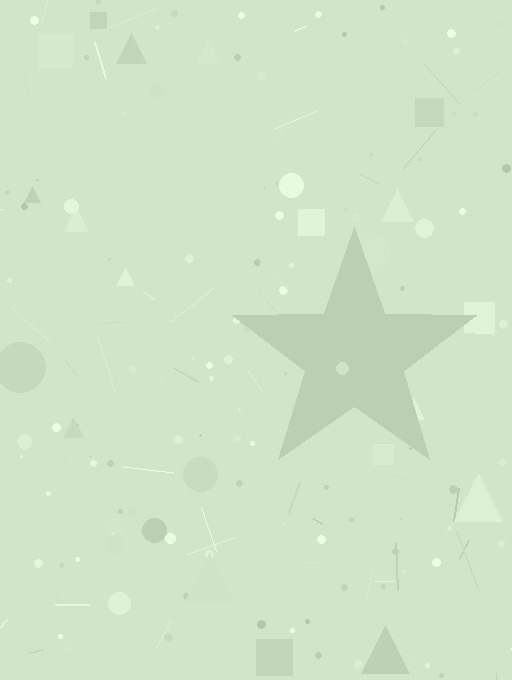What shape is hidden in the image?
A star is hidden in the image.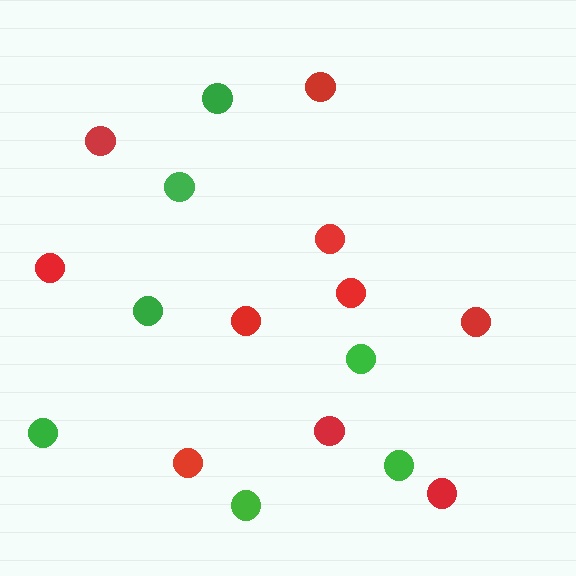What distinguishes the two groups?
There are 2 groups: one group of red circles (10) and one group of green circles (7).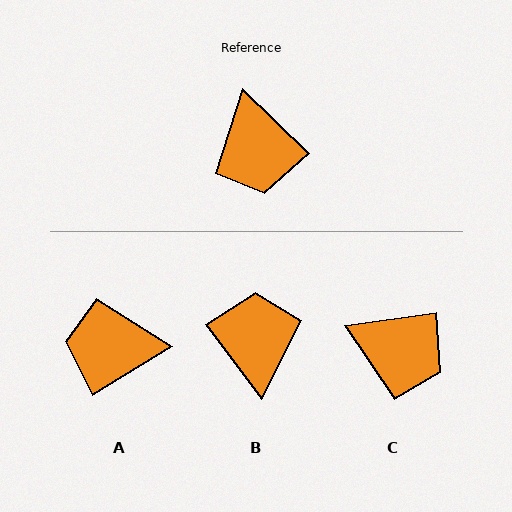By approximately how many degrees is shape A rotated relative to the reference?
Approximately 105 degrees clockwise.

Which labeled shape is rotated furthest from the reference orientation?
B, about 171 degrees away.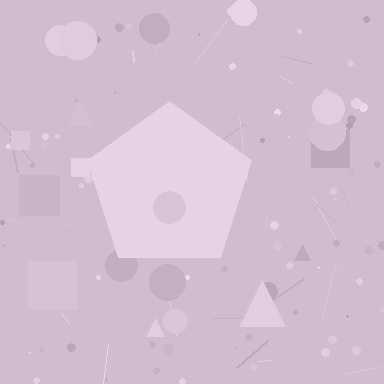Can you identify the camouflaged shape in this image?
The camouflaged shape is a pentagon.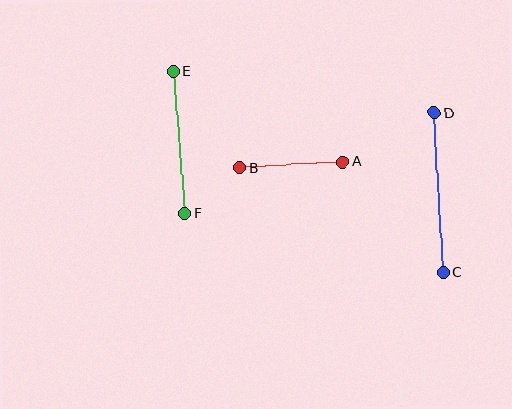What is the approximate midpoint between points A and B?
The midpoint is at approximately (292, 165) pixels.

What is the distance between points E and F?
The distance is approximately 143 pixels.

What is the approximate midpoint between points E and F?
The midpoint is at approximately (179, 143) pixels.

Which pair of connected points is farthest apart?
Points C and D are farthest apart.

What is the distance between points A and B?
The distance is approximately 103 pixels.